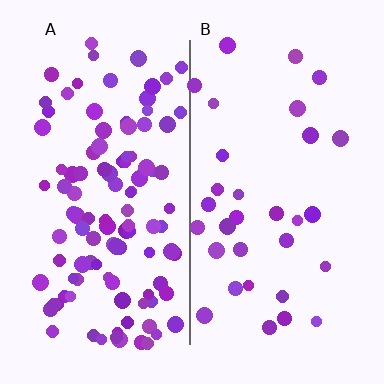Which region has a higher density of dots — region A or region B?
A (the left).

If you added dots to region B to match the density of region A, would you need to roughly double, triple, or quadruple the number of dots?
Approximately triple.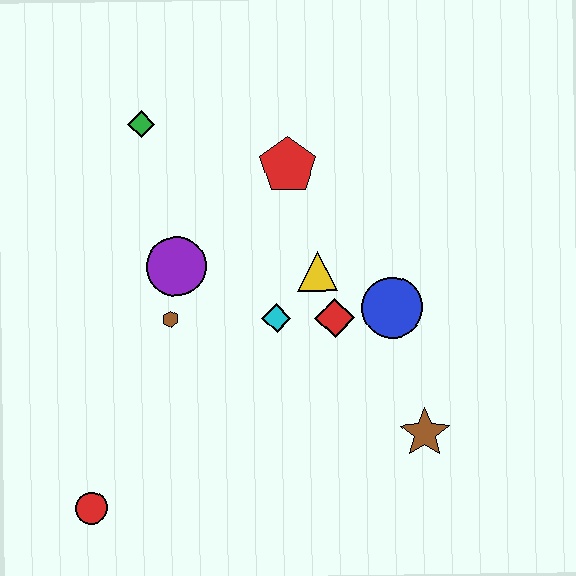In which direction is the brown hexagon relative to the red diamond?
The brown hexagon is to the left of the red diamond.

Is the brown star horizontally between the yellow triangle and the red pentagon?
No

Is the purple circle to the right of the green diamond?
Yes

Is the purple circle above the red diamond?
Yes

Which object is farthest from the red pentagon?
The red circle is farthest from the red pentagon.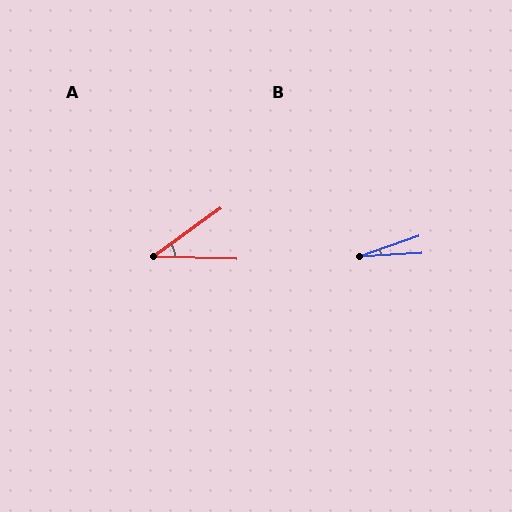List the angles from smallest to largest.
B (16°), A (37°).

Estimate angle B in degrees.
Approximately 16 degrees.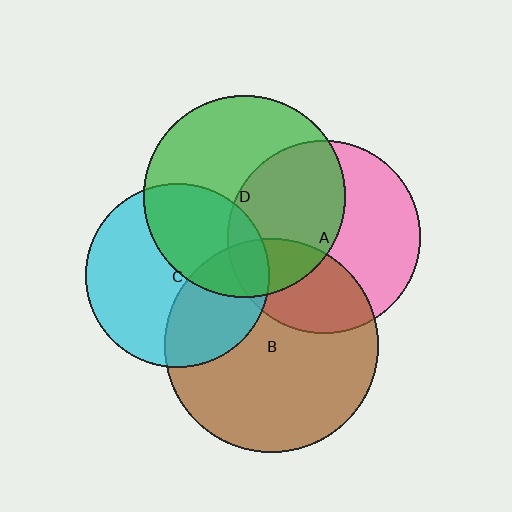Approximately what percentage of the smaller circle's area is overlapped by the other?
Approximately 30%.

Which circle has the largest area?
Circle B (brown).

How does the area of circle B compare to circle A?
Approximately 1.2 times.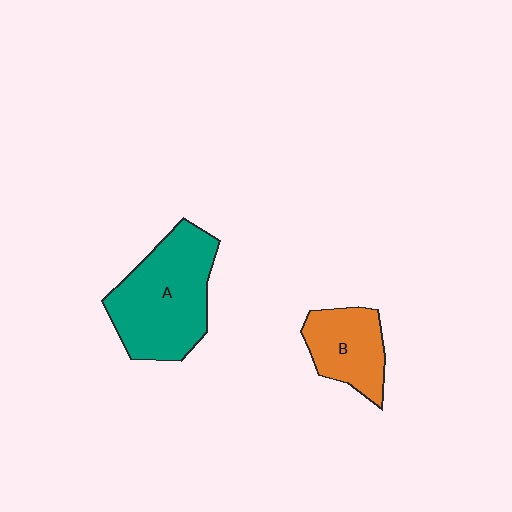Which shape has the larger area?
Shape A (teal).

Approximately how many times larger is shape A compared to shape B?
Approximately 1.8 times.